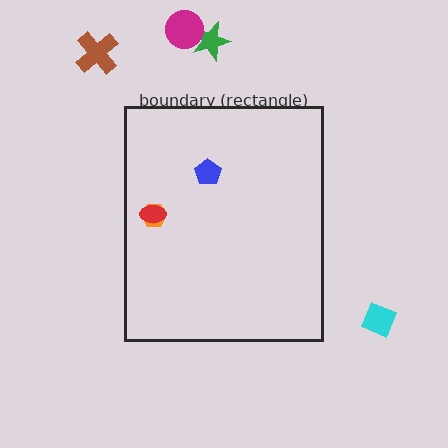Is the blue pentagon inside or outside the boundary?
Inside.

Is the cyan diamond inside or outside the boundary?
Outside.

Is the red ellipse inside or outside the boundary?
Inside.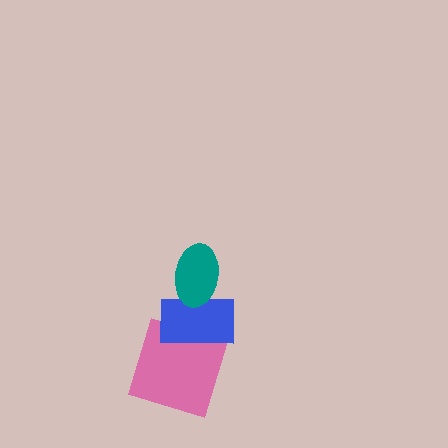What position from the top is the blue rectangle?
The blue rectangle is 2nd from the top.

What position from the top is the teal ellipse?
The teal ellipse is 1st from the top.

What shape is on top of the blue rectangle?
The teal ellipse is on top of the blue rectangle.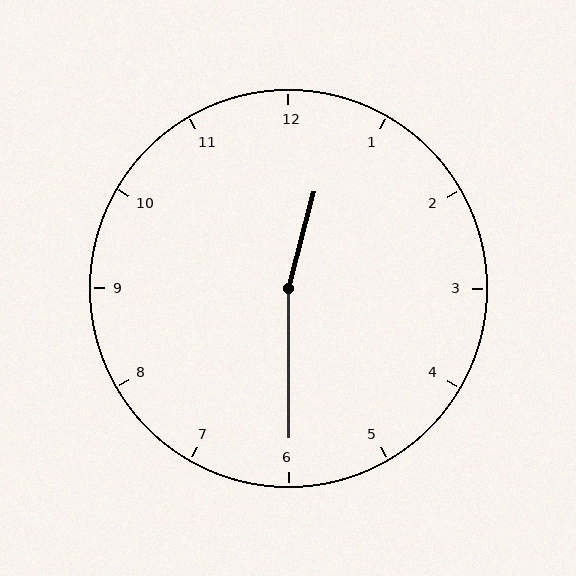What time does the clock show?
12:30.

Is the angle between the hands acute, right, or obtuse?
It is obtuse.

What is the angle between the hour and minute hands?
Approximately 165 degrees.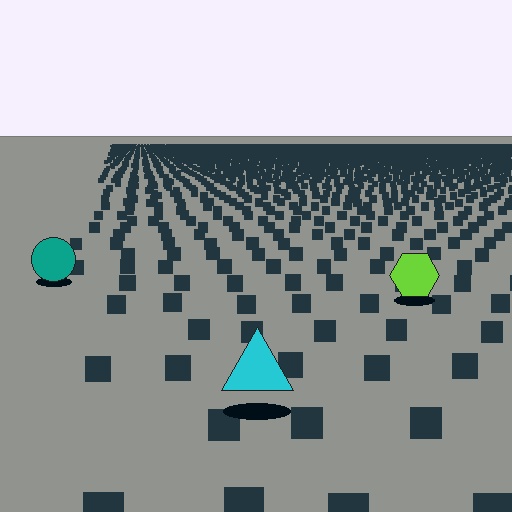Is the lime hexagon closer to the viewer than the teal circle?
Yes. The lime hexagon is closer — you can tell from the texture gradient: the ground texture is coarser near it.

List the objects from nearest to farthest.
From nearest to farthest: the cyan triangle, the lime hexagon, the teal circle.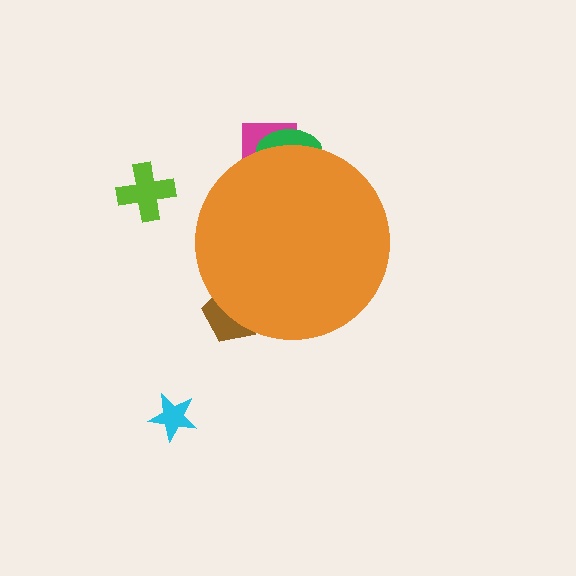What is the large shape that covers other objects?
An orange circle.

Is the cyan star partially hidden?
No, the cyan star is fully visible.